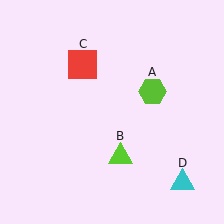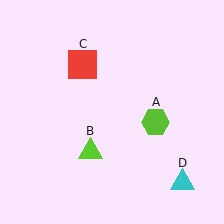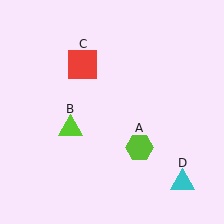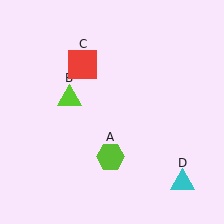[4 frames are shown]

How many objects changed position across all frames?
2 objects changed position: lime hexagon (object A), lime triangle (object B).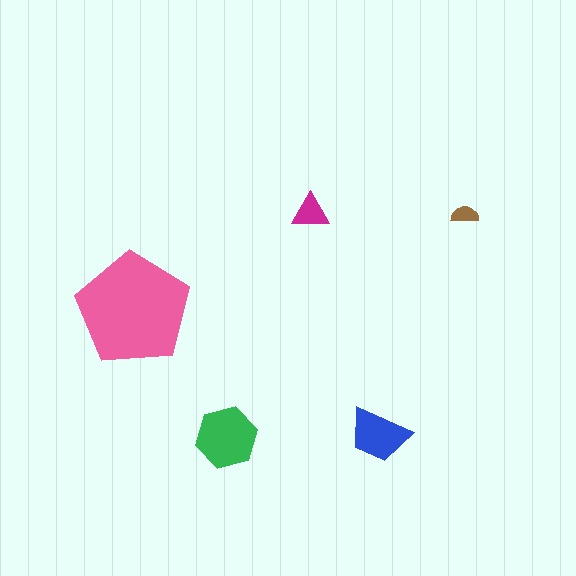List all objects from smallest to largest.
The brown semicircle, the magenta triangle, the blue trapezoid, the green hexagon, the pink pentagon.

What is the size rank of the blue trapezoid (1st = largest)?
3rd.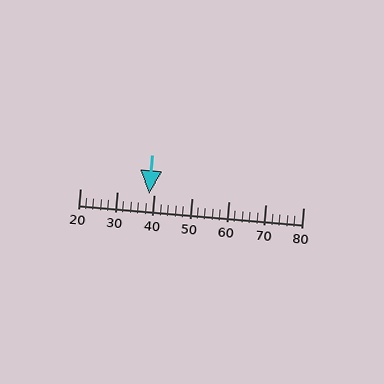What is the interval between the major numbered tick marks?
The major tick marks are spaced 10 units apart.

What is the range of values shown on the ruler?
The ruler shows values from 20 to 80.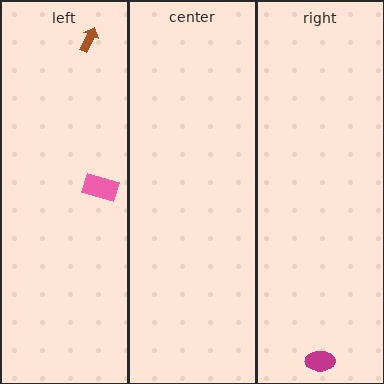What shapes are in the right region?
The magenta ellipse.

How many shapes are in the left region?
2.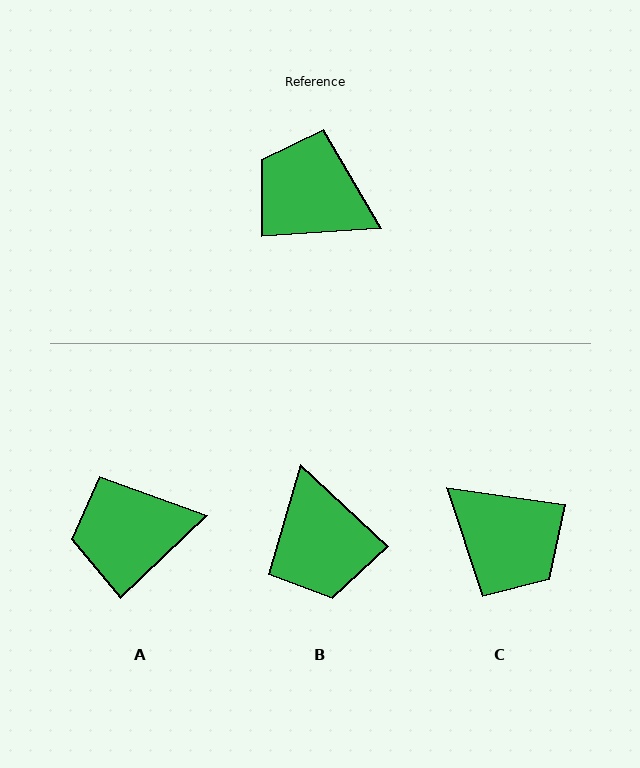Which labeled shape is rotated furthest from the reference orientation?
C, about 168 degrees away.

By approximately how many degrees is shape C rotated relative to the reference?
Approximately 168 degrees counter-clockwise.